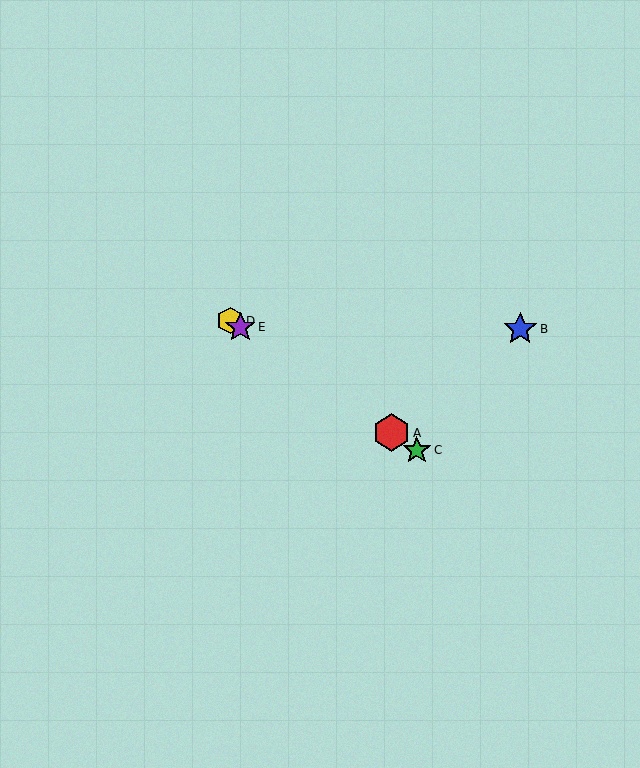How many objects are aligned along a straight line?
4 objects (A, C, D, E) are aligned along a straight line.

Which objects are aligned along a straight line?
Objects A, C, D, E are aligned along a straight line.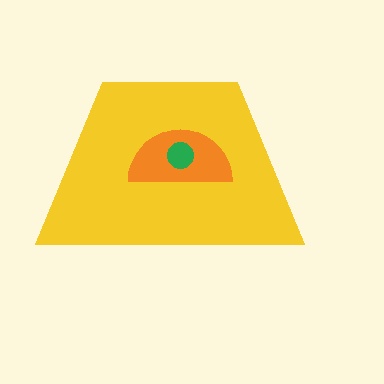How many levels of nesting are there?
3.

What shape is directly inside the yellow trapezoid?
The orange semicircle.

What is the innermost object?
The green circle.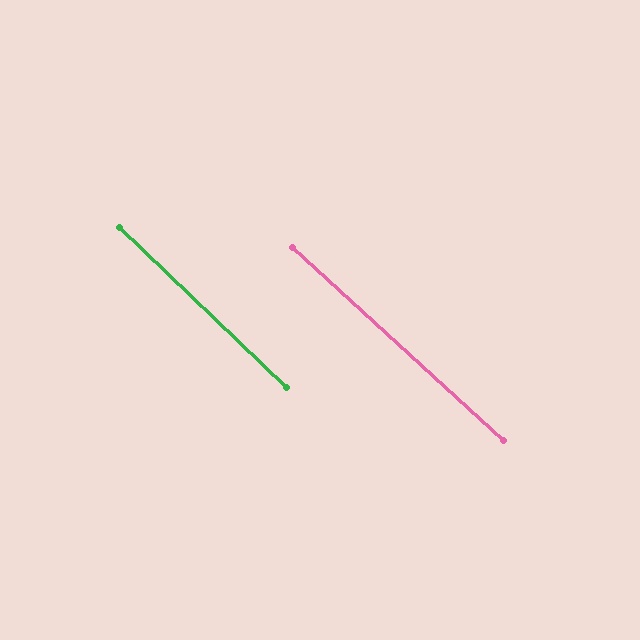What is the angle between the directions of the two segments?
Approximately 1 degree.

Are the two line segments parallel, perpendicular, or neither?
Parallel — their directions differ by only 1.1°.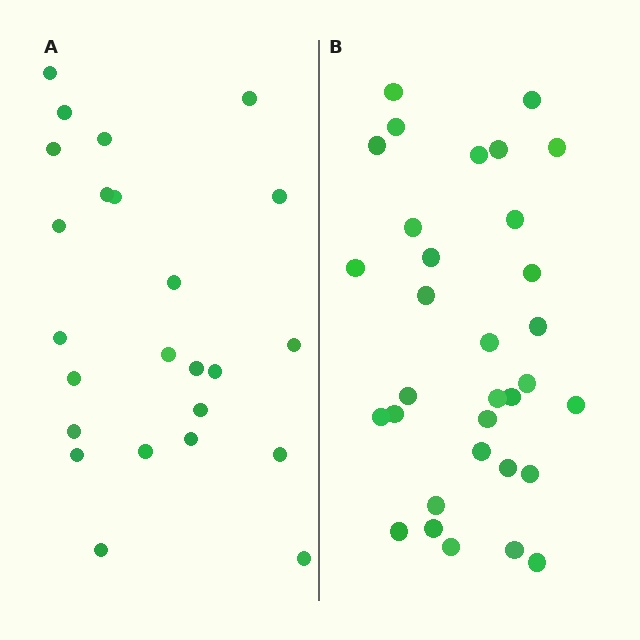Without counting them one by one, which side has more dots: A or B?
Region B (the right region) has more dots.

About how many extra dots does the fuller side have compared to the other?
Region B has roughly 8 or so more dots than region A.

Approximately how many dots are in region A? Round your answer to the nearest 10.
About 20 dots. (The exact count is 24, which rounds to 20.)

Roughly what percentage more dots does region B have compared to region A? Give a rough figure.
About 35% more.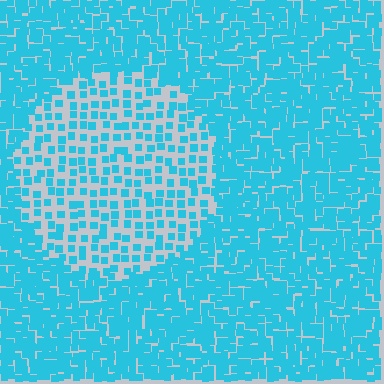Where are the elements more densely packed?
The elements are more densely packed outside the circle boundary.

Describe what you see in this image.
The image contains small cyan elements arranged at two different densities. A circle-shaped region is visible where the elements are less densely packed than the surrounding area.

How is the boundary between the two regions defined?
The boundary is defined by a change in element density (approximately 2.4x ratio). All elements are the same color, size, and shape.